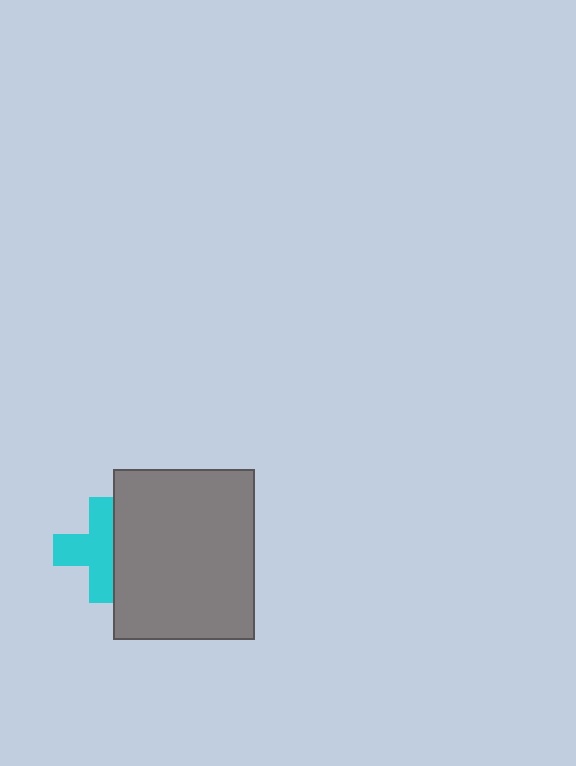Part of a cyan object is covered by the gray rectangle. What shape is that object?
It is a cross.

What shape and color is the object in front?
The object in front is a gray rectangle.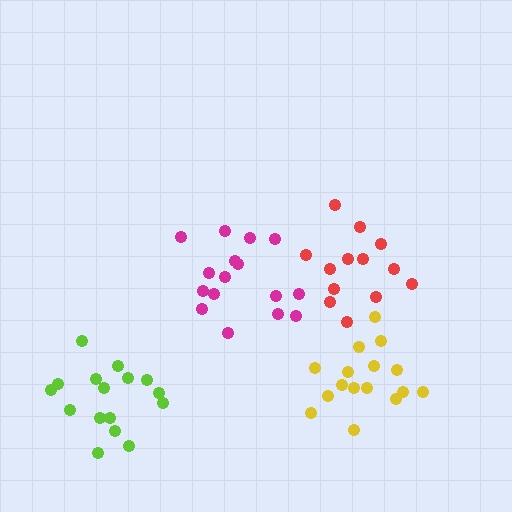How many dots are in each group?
Group 1: 16 dots, Group 2: 16 dots, Group 3: 16 dots, Group 4: 13 dots (61 total).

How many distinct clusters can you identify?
There are 4 distinct clusters.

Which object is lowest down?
The lime cluster is bottommost.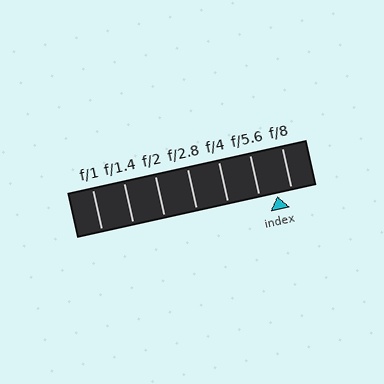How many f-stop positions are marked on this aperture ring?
There are 7 f-stop positions marked.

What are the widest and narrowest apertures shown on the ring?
The widest aperture shown is f/1 and the narrowest is f/8.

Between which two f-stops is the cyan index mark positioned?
The index mark is between f/5.6 and f/8.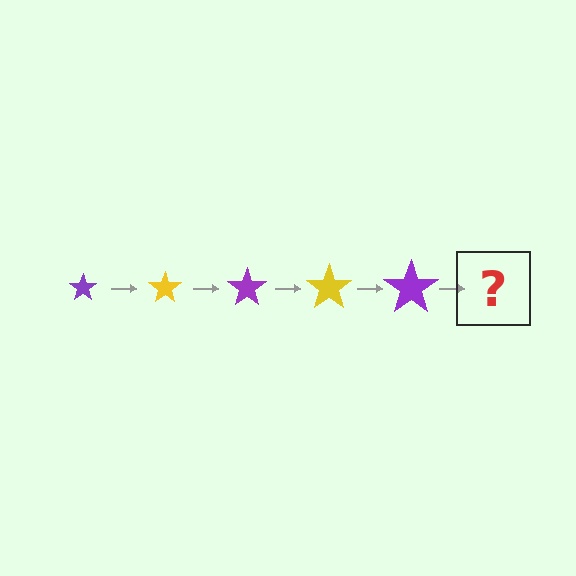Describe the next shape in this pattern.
It should be a yellow star, larger than the previous one.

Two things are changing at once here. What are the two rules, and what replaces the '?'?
The two rules are that the star grows larger each step and the color cycles through purple and yellow. The '?' should be a yellow star, larger than the previous one.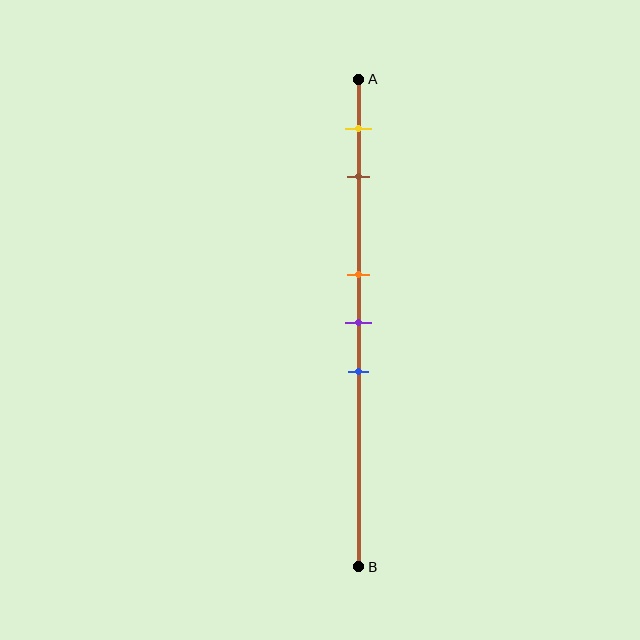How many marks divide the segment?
There are 5 marks dividing the segment.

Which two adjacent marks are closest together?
The orange and purple marks are the closest adjacent pair.